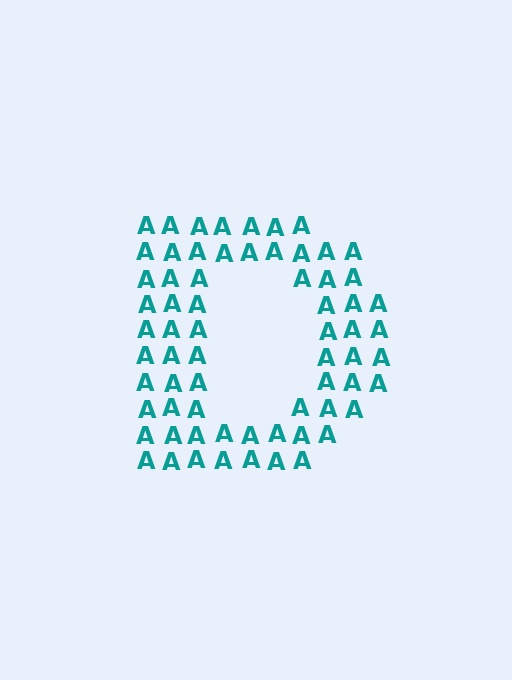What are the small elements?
The small elements are letter A's.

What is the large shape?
The large shape is the letter D.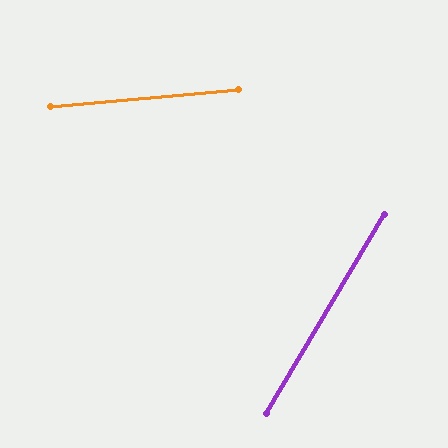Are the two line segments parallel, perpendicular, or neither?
Neither parallel nor perpendicular — they differ by about 54°.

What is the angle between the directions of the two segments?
Approximately 54 degrees.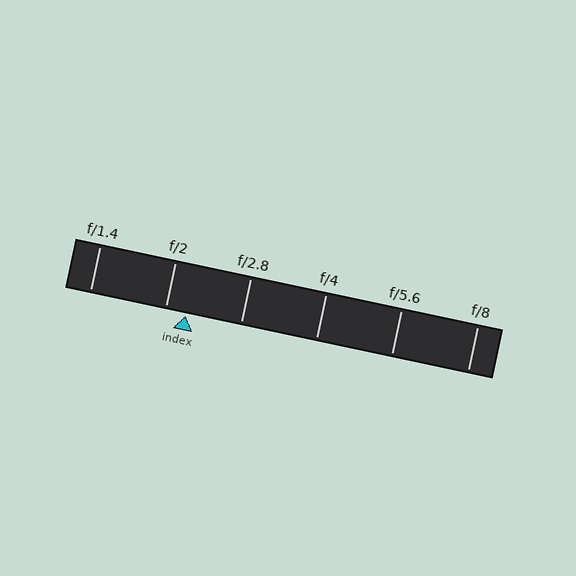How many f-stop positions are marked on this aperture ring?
There are 6 f-stop positions marked.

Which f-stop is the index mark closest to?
The index mark is closest to f/2.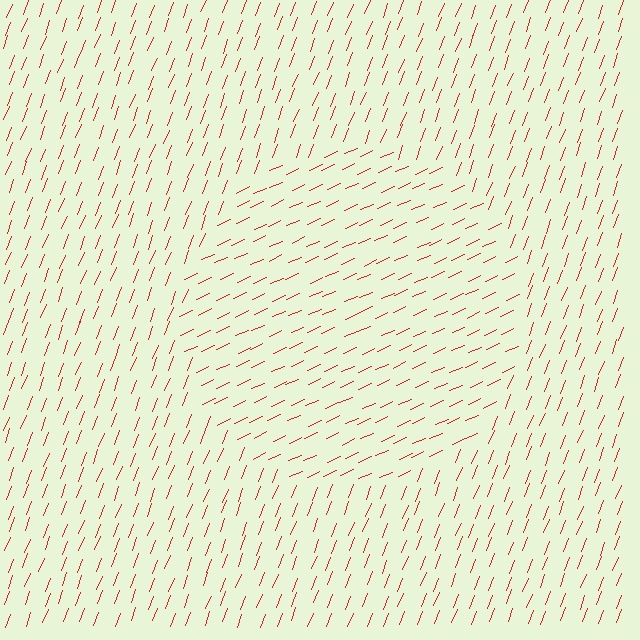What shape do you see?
I see a circle.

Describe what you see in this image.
The image is filled with small red line segments. A circle region in the image has lines oriented differently from the surrounding lines, creating a visible texture boundary.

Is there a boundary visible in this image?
Yes, there is a texture boundary formed by a change in line orientation.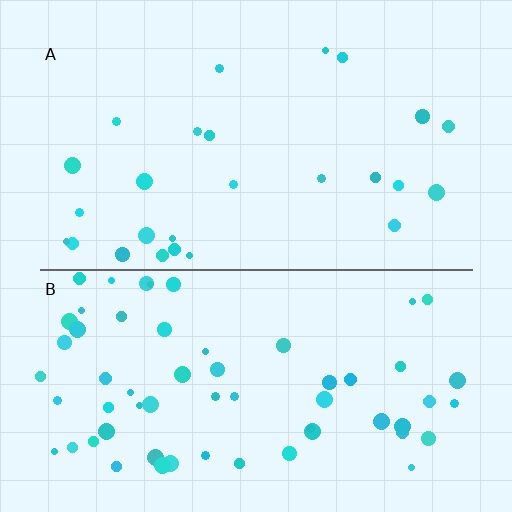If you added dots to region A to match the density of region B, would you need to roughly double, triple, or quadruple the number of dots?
Approximately double.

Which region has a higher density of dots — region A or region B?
B (the bottom).